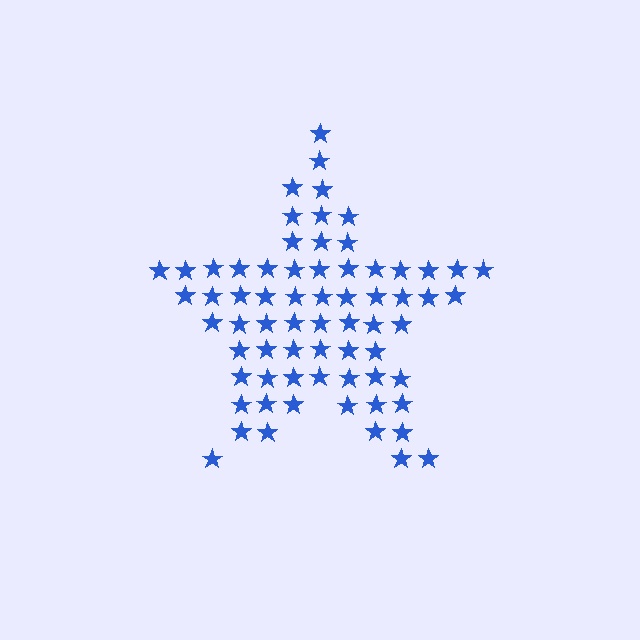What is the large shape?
The large shape is a star.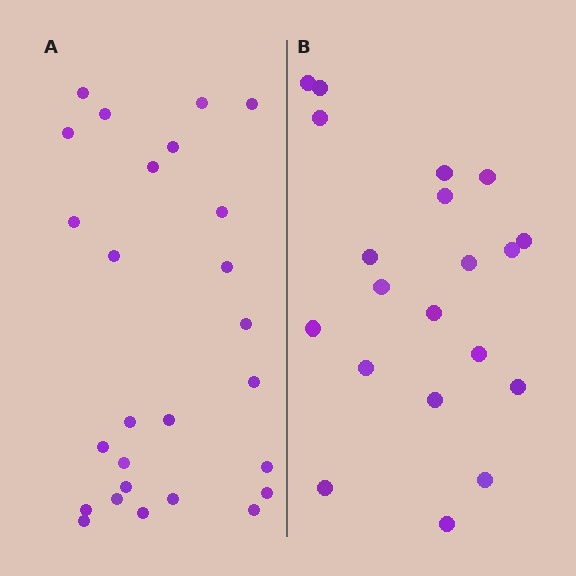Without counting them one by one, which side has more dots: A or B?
Region A (the left region) has more dots.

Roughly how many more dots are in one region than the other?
Region A has about 6 more dots than region B.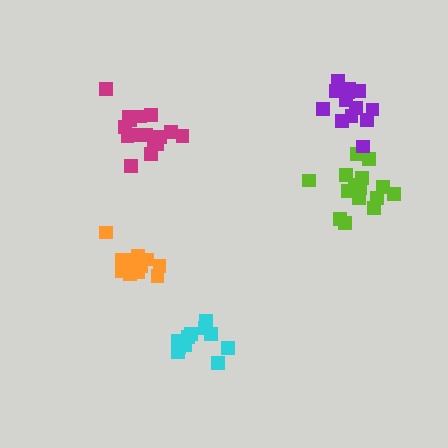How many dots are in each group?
Group 1: 15 dots, Group 2: 15 dots, Group 3: 16 dots, Group 4: 13 dots, Group 5: 11 dots (70 total).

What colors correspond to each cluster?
The clusters are colored: lime, orange, magenta, purple, cyan.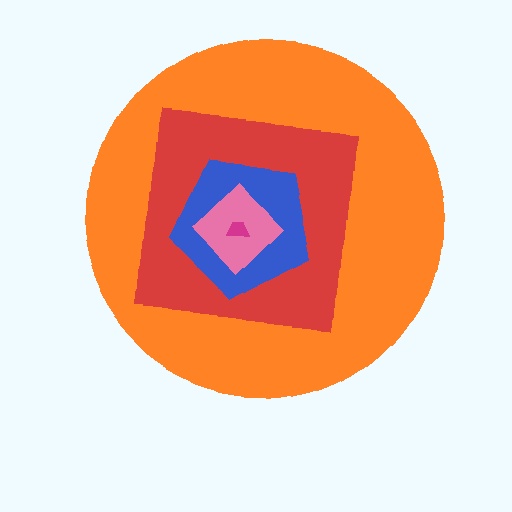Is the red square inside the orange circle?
Yes.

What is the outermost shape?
The orange circle.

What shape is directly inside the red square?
The blue pentagon.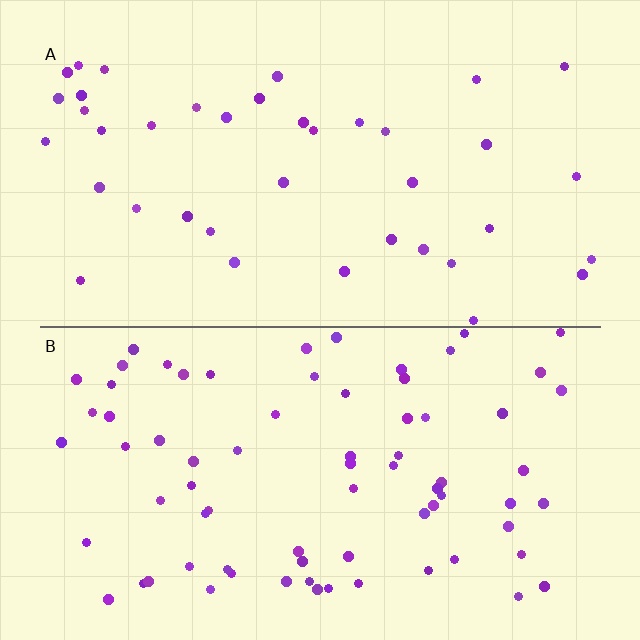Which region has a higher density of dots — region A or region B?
B (the bottom).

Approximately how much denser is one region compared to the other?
Approximately 1.9× — region B over region A.